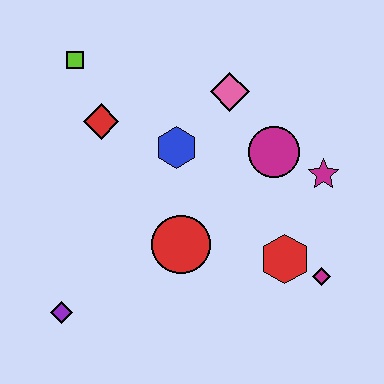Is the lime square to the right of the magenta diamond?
No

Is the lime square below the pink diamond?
No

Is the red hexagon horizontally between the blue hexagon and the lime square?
No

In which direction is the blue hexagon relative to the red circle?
The blue hexagon is above the red circle.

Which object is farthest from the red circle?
The lime square is farthest from the red circle.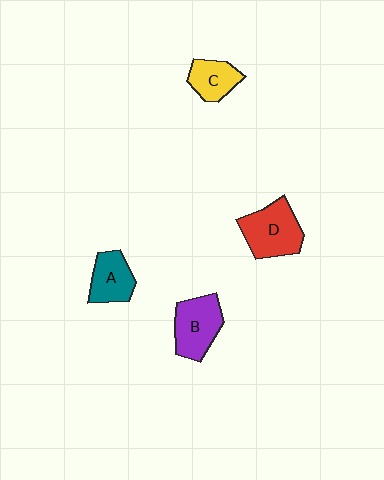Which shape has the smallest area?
Shape C (yellow).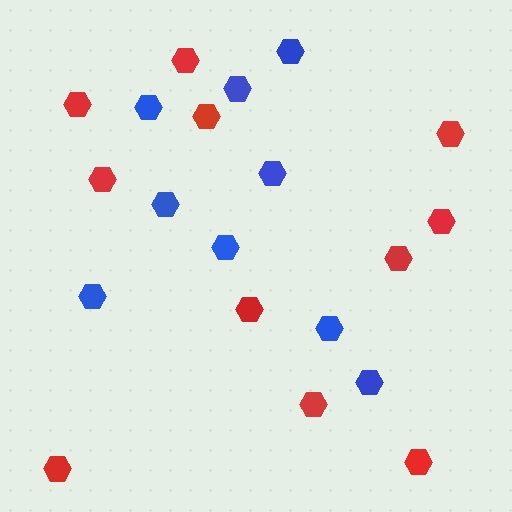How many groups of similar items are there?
There are 2 groups: one group of red hexagons (11) and one group of blue hexagons (9).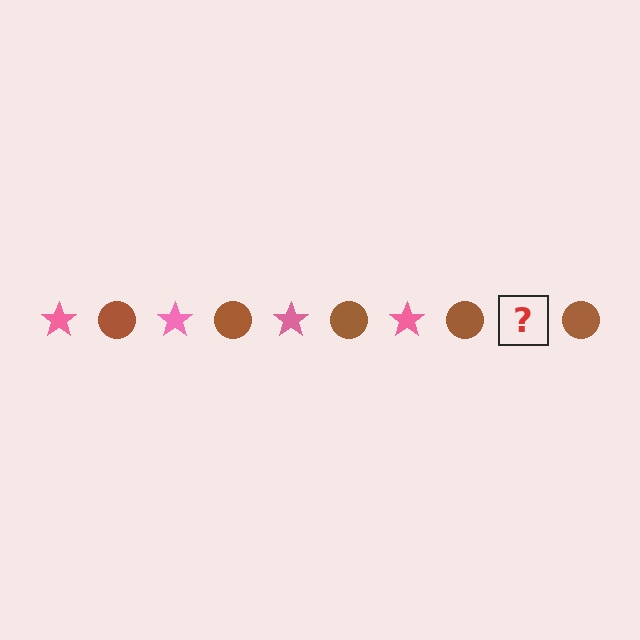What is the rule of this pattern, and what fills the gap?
The rule is that the pattern alternates between pink star and brown circle. The gap should be filled with a pink star.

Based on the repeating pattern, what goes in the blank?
The blank should be a pink star.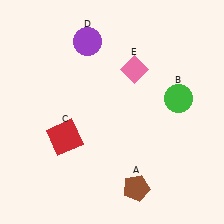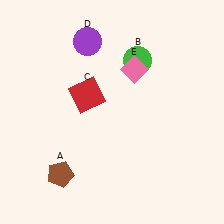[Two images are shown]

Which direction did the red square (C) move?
The red square (C) moved up.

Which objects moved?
The objects that moved are: the brown pentagon (A), the green circle (B), the red square (C).